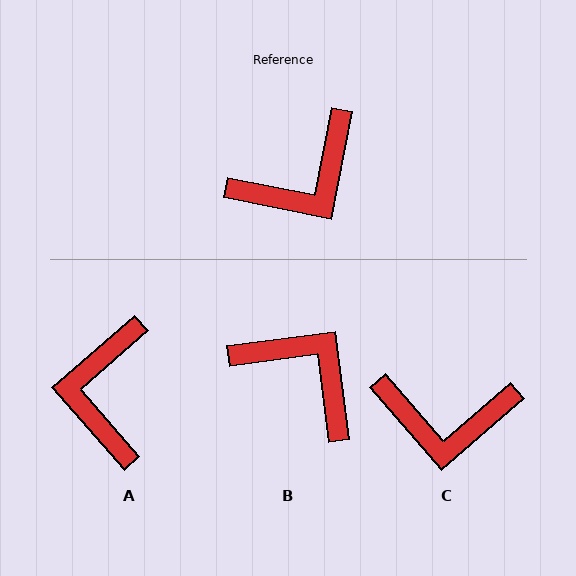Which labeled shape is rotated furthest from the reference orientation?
A, about 128 degrees away.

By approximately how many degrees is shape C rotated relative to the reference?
Approximately 38 degrees clockwise.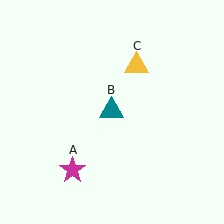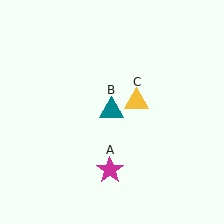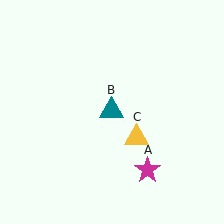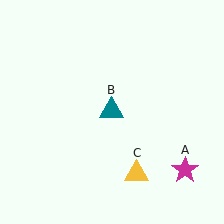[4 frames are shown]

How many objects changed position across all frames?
2 objects changed position: magenta star (object A), yellow triangle (object C).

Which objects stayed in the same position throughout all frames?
Teal triangle (object B) remained stationary.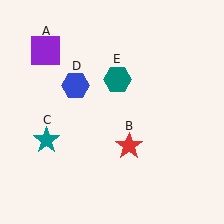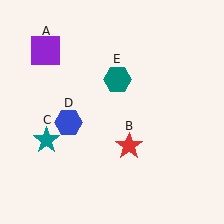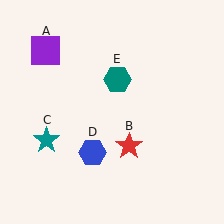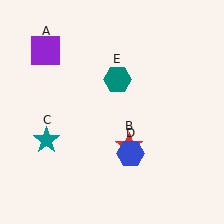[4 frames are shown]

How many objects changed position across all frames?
1 object changed position: blue hexagon (object D).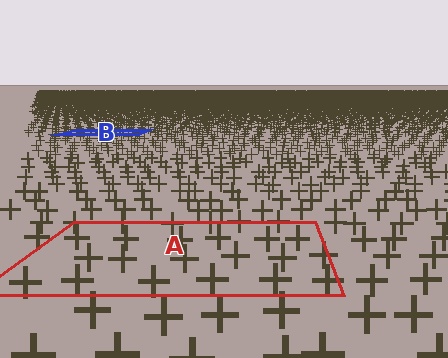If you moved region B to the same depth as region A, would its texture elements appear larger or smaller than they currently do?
They would appear larger. At a closer depth, the same texture elements are projected at a bigger on-screen size.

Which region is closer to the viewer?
Region A is closer. The texture elements there are larger and more spread out.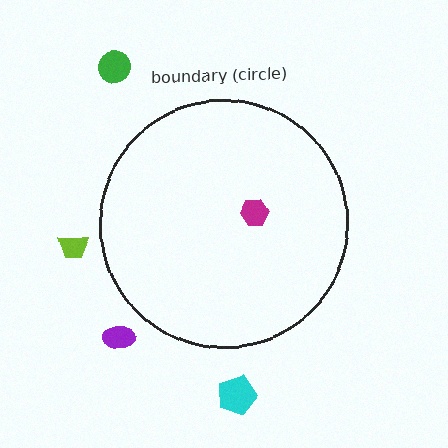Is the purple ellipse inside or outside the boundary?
Outside.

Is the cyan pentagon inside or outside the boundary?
Outside.